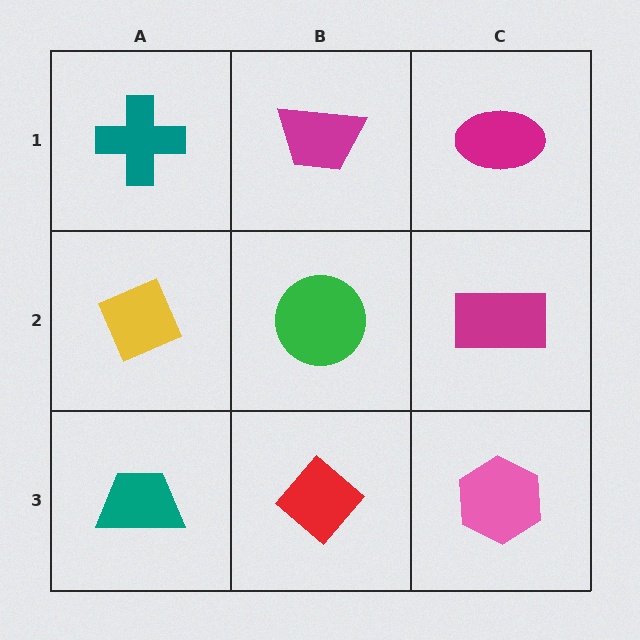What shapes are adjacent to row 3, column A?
A yellow diamond (row 2, column A), a red diamond (row 3, column B).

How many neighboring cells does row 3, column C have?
2.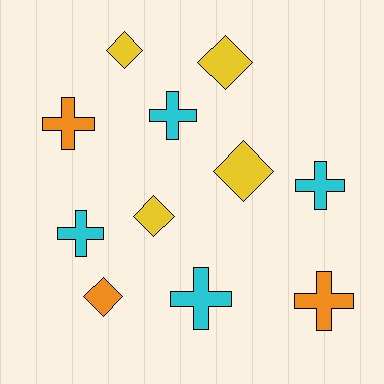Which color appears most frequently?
Yellow, with 4 objects.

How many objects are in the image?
There are 11 objects.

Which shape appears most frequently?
Cross, with 6 objects.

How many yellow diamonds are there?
There are 4 yellow diamonds.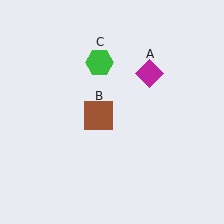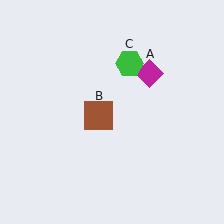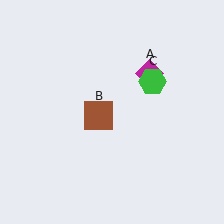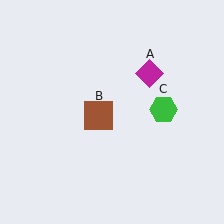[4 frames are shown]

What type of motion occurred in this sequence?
The green hexagon (object C) rotated clockwise around the center of the scene.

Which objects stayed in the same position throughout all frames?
Magenta diamond (object A) and brown square (object B) remained stationary.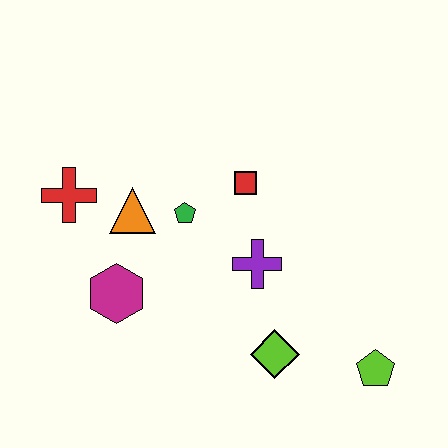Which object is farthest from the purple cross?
The red cross is farthest from the purple cross.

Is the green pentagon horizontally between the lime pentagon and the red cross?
Yes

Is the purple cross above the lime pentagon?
Yes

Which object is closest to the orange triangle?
The green pentagon is closest to the orange triangle.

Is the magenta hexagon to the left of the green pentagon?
Yes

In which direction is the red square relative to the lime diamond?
The red square is above the lime diamond.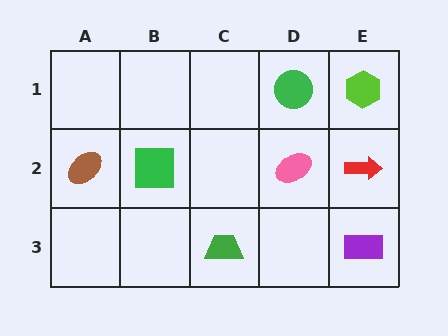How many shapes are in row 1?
2 shapes.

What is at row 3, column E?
A purple rectangle.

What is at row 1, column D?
A green circle.